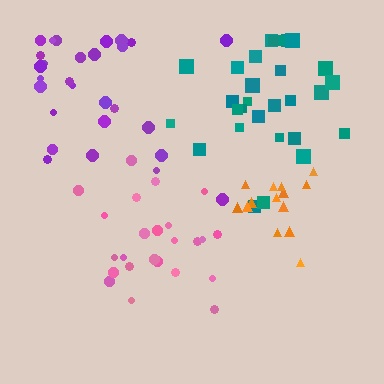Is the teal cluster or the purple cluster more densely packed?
Teal.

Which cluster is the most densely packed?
Orange.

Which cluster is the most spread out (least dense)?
Purple.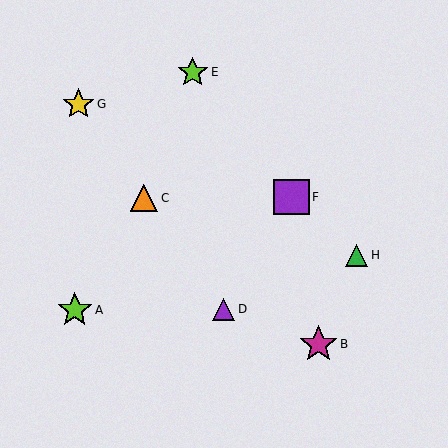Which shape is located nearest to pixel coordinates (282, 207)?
The purple square (labeled F) at (291, 197) is nearest to that location.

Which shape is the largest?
The magenta star (labeled B) is the largest.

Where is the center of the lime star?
The center of the lime star is at (75, 310).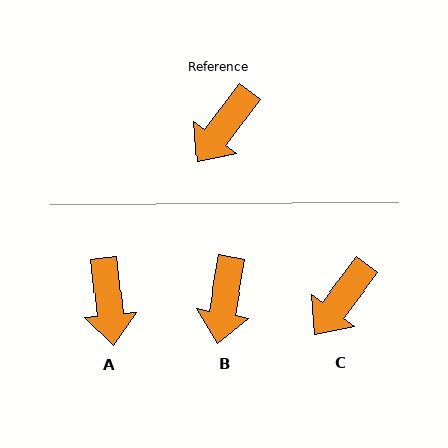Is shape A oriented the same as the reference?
No, it is off by about 43 degrees.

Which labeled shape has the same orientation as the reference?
C.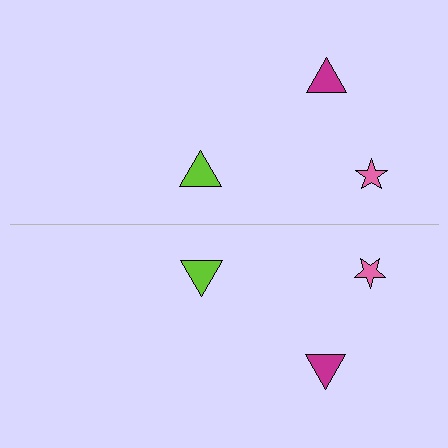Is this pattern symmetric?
Yes, this pattern has bilateral (reflection) symmetry.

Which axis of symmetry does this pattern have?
The pattern has a horizontal axis of symmetry running through the center of the image.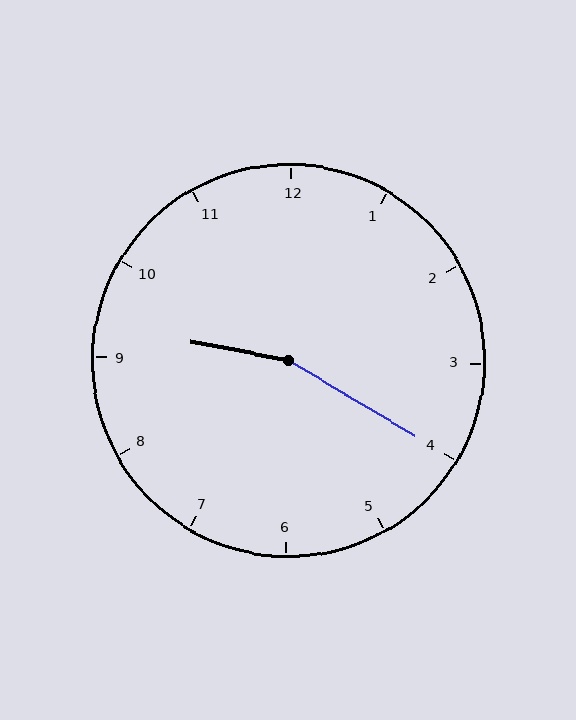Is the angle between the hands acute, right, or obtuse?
It is obtuse.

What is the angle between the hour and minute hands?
Approximately 160 degrees.